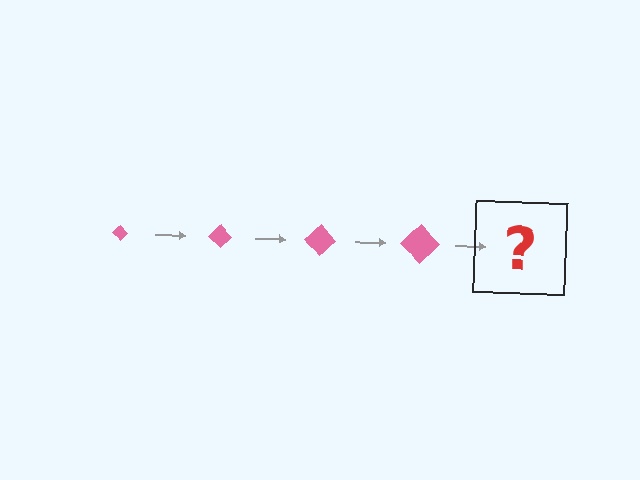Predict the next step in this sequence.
The next step is a pink diamond, larger than the previous one.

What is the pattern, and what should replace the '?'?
The pattern is that the diamond gets progressively larger each step. The '?' should be a pink diamond, larger than the previous one.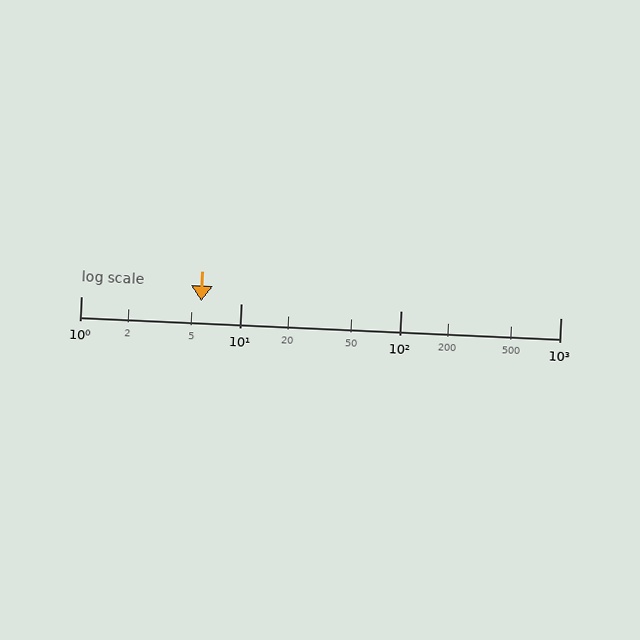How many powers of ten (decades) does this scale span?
The scale spans 3 decades, from 1 to 1000.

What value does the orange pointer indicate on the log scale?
The pointer indicates approximately 5.7.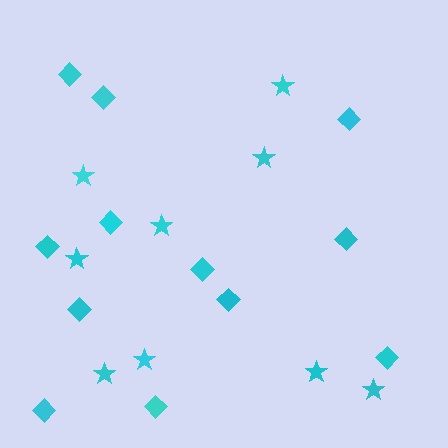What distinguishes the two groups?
There are 2 groups: one group of diamonds (12) and one group of stars (9).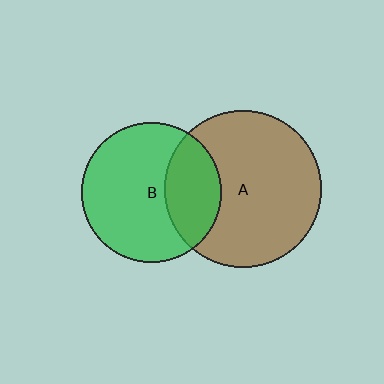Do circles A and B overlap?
Yes.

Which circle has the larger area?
Circle A (brown).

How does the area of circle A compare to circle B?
Approximately 1.3 times.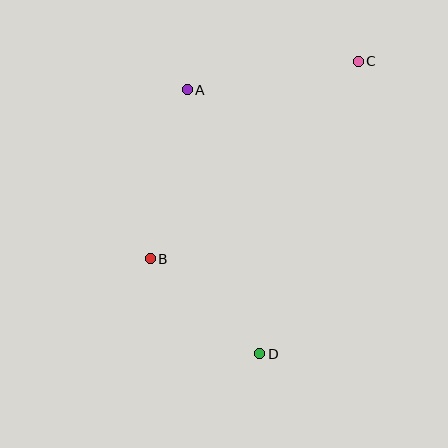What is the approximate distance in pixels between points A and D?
The distance between A and D is approximately 274 pixels.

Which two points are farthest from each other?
Points C and D are farthest from each other.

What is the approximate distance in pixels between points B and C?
The distance between B and C is approximately 287 pixels.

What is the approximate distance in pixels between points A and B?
The distance between A and B is approximately 173 pixels.